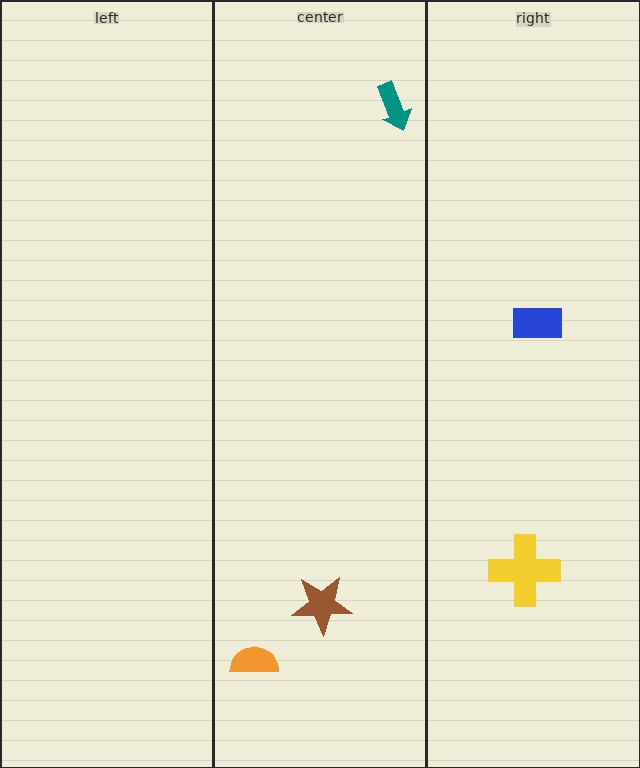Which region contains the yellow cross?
The right region.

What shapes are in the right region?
The yellow cross, the blue rectangle.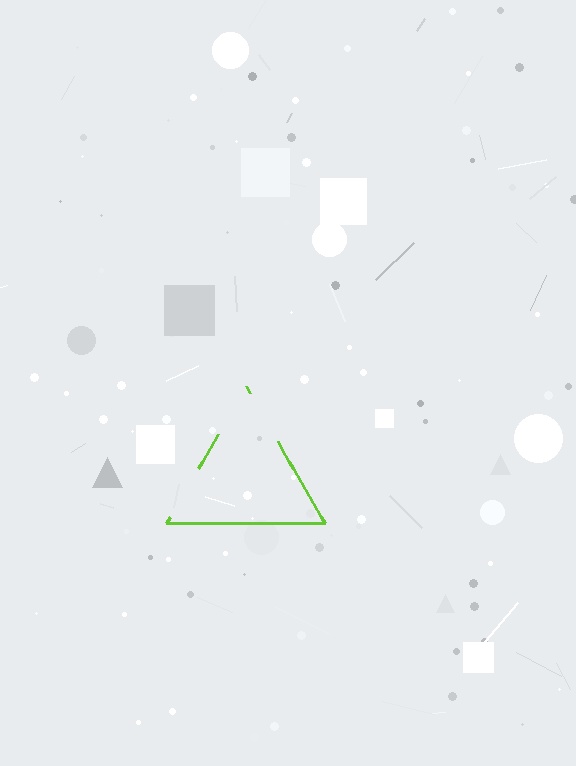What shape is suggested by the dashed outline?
The dashed outline suggests a triangle.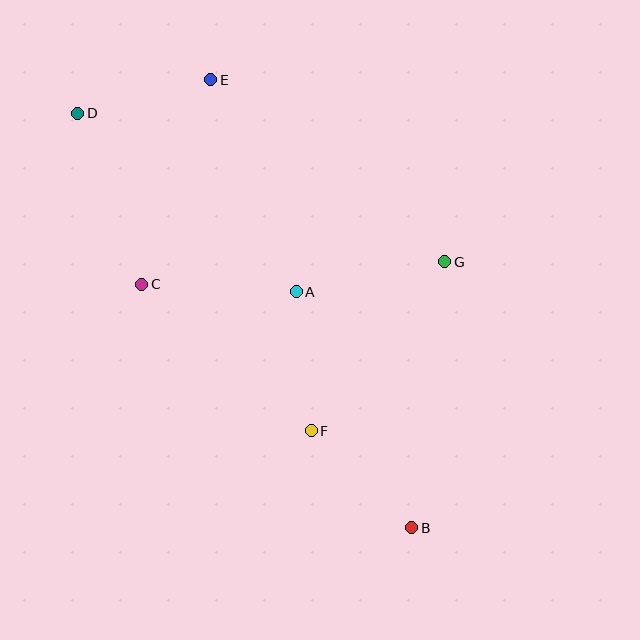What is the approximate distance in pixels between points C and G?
The distance between C and G is approximately 304 pixels.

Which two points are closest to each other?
Points D and E are closest to each other.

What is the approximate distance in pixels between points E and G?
The distance between E and G is approximately 297 pixels.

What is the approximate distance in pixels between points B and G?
The distance between B and G is approximately 268 pixels.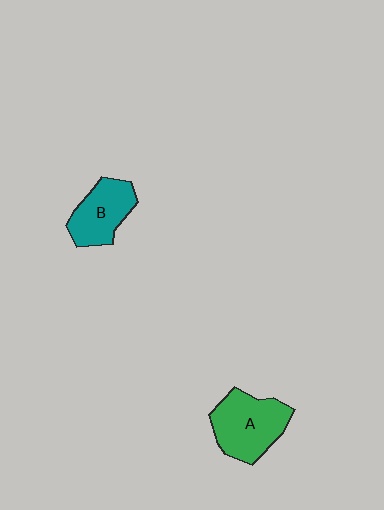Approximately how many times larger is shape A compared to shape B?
Approximately 1.3 times.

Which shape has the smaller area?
Shape B (teal).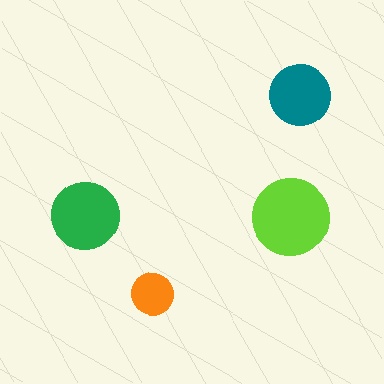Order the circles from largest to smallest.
the lime one, the green one, the teal one, the orange one.